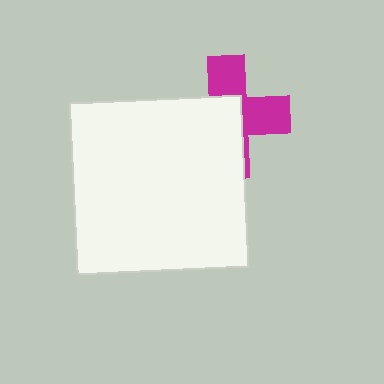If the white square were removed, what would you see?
You would see the complete magenta cross.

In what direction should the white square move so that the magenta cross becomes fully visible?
The white square should move toward the lower-left. That is the shortest direction to clear the overlap and leave the magenta cross fully visible.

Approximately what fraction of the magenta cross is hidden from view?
Roughly 55% of the magenta cross is hidden behind the white square.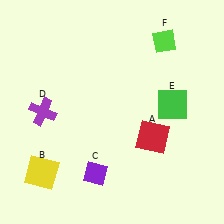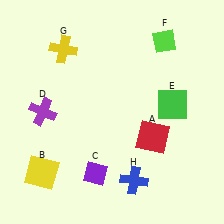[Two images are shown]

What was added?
A yellow cross (G), a blue cross (H) were added in Image 2.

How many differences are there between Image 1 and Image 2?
There are 2 differences between the two images.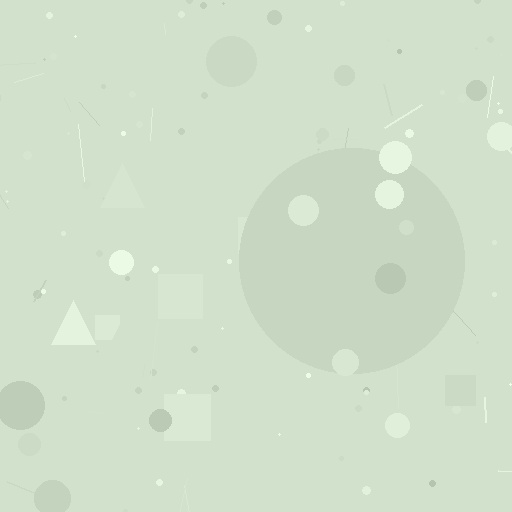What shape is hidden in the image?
A circle is hidden in the image.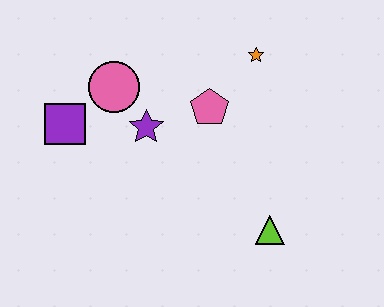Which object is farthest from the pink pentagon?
The purple square is farthest from the pink pentagon.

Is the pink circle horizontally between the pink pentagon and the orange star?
No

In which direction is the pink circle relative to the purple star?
The pink circle is above the purple star.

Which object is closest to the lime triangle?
The pink pentagon is closest to the lime triangle.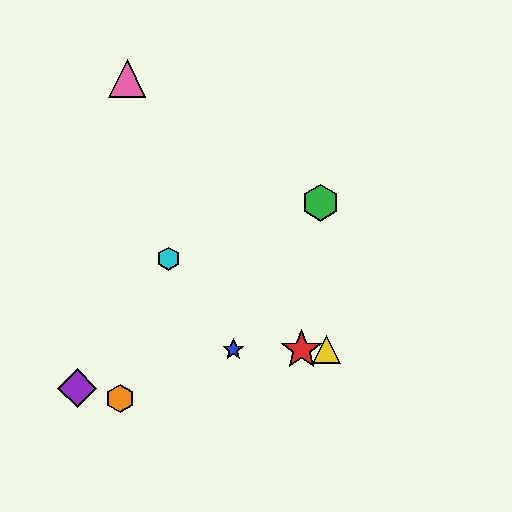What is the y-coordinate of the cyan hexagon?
The cyan hexagon is at y≈259.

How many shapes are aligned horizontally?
3 shapes (the red star, the blue star, the yellow triangle) are aligned horizontally.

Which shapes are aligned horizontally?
The red star, the blue star, the yellow triangle are aligned horizontally.